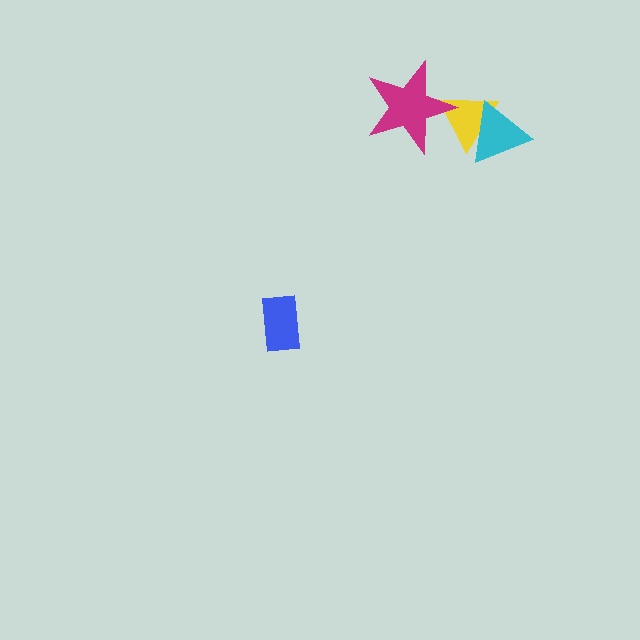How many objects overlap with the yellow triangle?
2 objects overlap with the yellow triangle.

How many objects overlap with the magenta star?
1 object overlaps with the magenta star.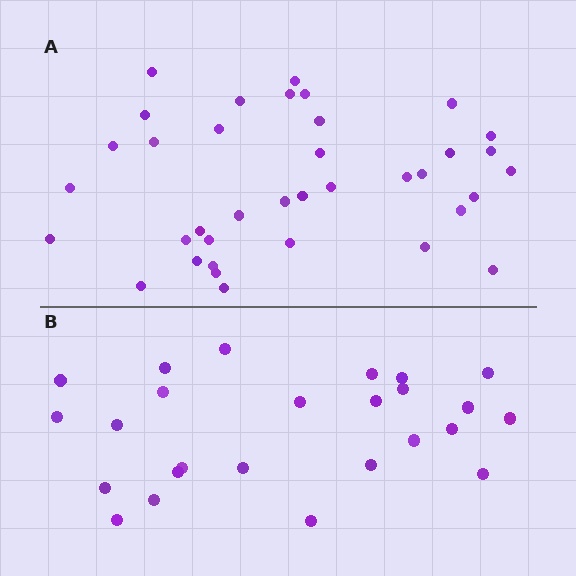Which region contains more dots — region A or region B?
Region A (the top region) has more dots.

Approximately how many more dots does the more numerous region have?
Region A has roughly 12 or so more dots than region B.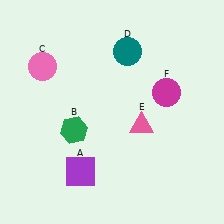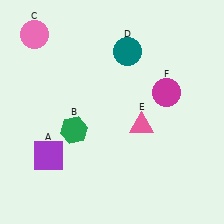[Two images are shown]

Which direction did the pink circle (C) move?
The pink circle (C) moved up.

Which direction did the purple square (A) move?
The purple square (A) moved left.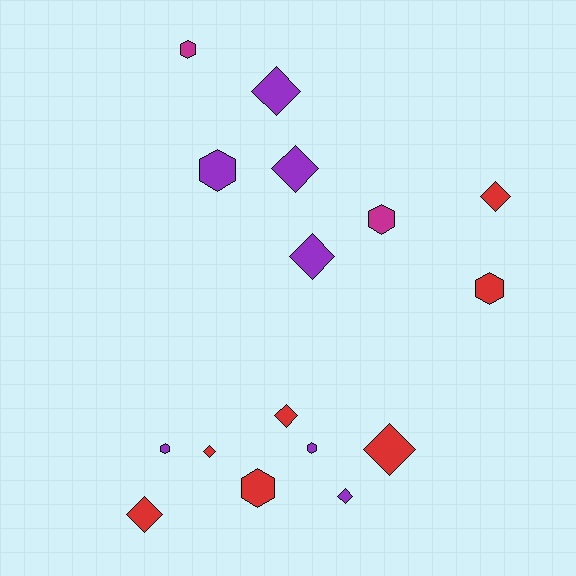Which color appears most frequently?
Purple, with 7 objects.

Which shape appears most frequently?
Diamond, with 9 objects.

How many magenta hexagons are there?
There are 2 magenta hexagons.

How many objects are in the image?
There are 16 objects.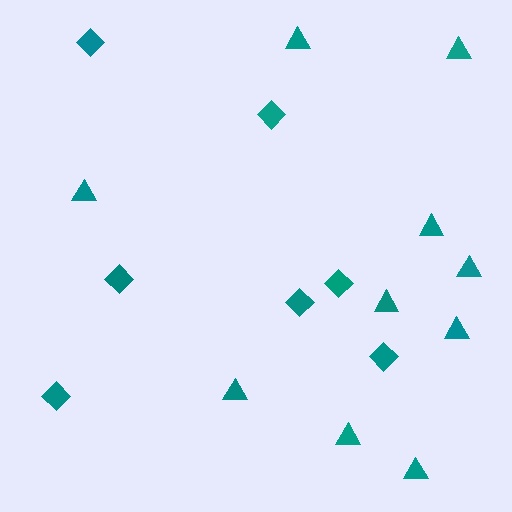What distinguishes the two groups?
There are 2 groups: one group of diamonds (7) and one group of triangles (10).